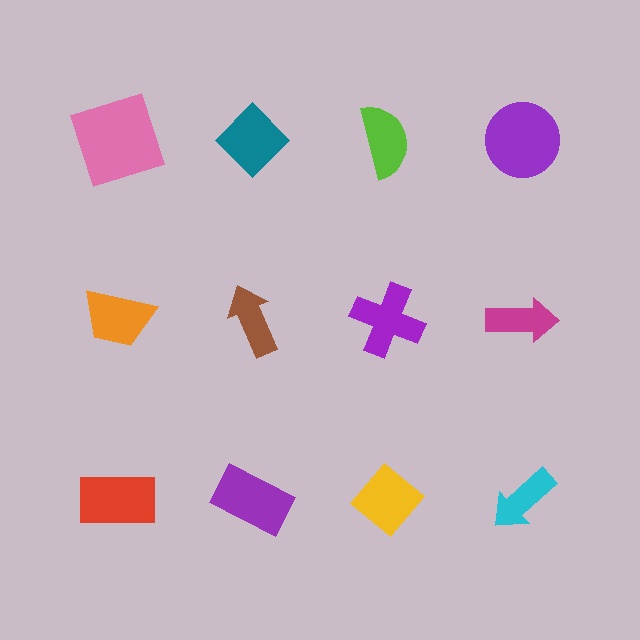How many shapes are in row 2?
4 shapes.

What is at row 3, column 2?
A purple rectangle.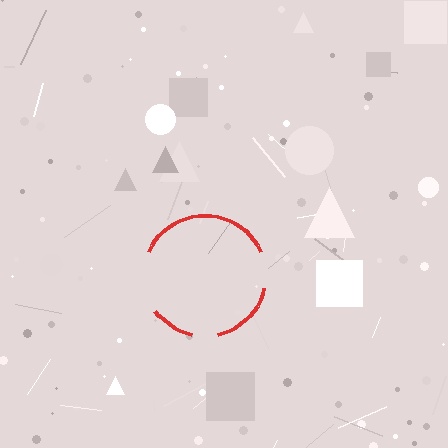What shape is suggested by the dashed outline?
The dashed outline suggests a circle.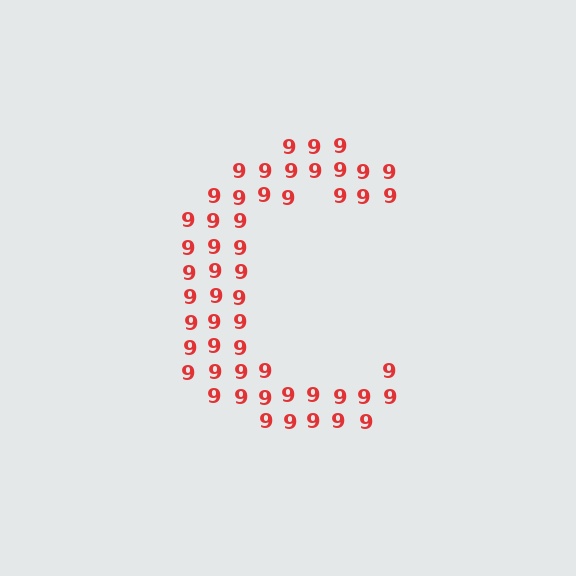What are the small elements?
The small elements are digit 9's.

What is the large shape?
The large shape is the letter C.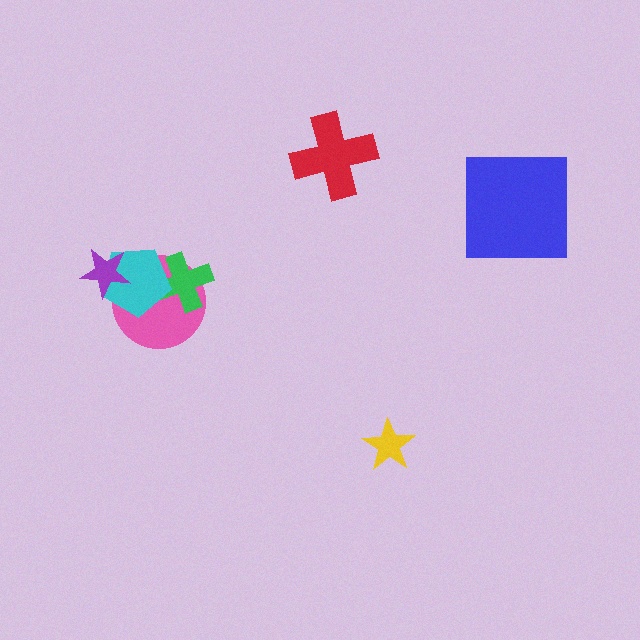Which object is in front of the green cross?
The cyan pentagon is in front of the green cross.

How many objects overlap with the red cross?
0 objects overlap with the red cross.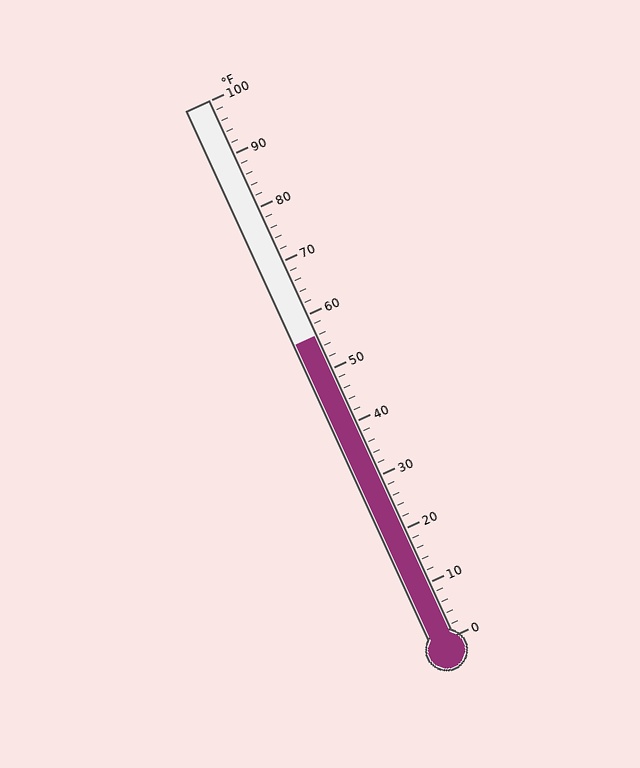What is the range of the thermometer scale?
The thermometer scale ranges from 0°F to 100°F.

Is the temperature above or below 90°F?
The temperature is below 90°F.